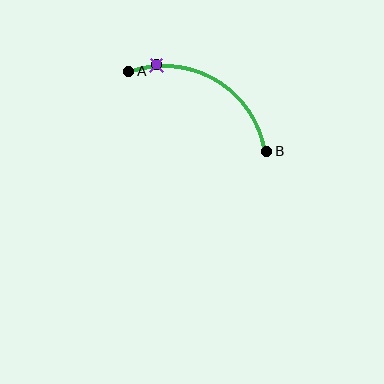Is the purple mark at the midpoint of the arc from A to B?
No. The purple mark lies on the arc but is closer to endpoint A. The arc midpoint would be at the point on the curve equidistant along the arc from both A and B.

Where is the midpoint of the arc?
The arc midpoint is the point on the curve farthest from the straight line joining A and B. It sits above that line.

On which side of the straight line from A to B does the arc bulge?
The arc bulges above the straight line connecting A and B.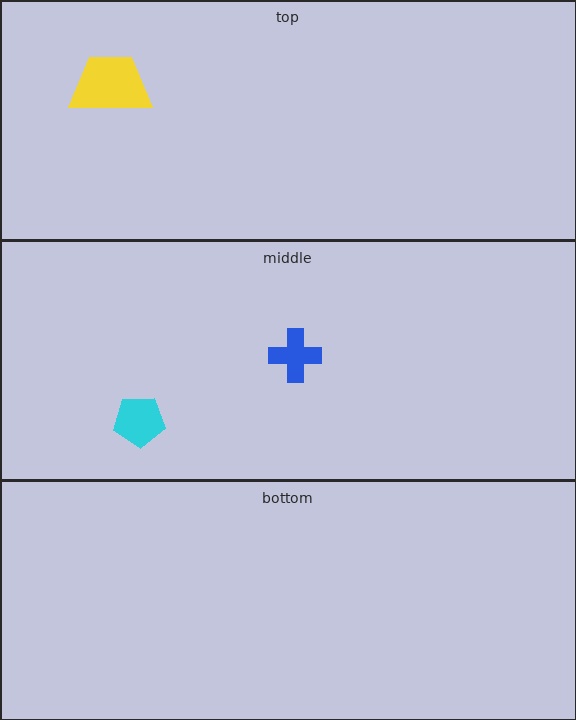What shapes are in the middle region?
The blue cross, the cyan pentagon.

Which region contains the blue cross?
The middle region.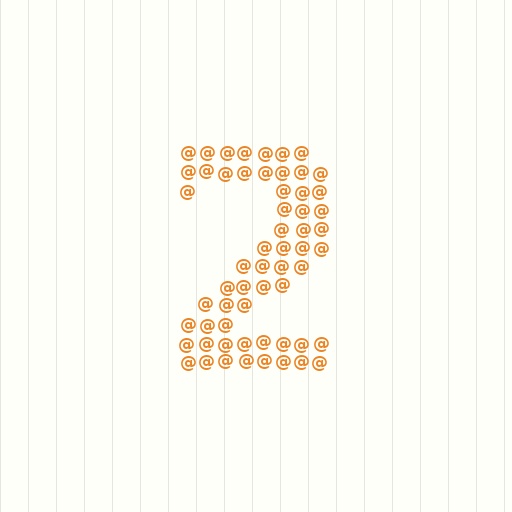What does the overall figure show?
The overall figure shows the digit 2.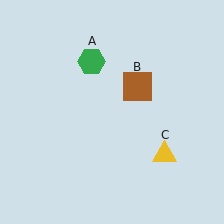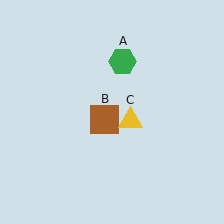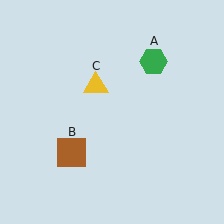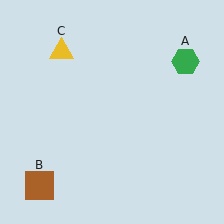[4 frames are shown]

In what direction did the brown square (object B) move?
The brown square (object B) moved down and to the left.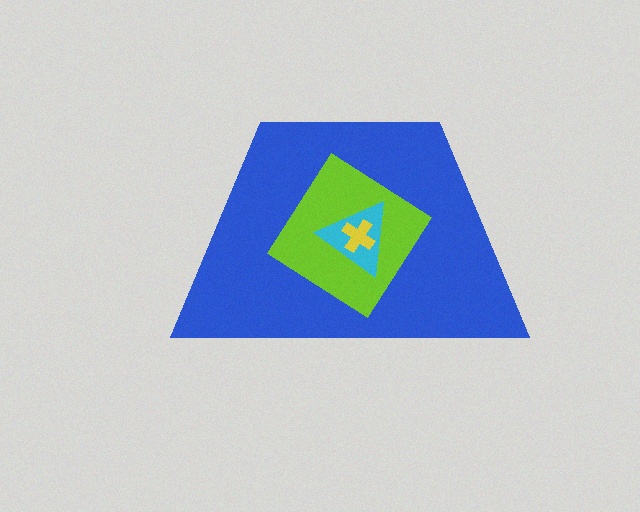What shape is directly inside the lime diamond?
The cyan triangle.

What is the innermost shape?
The yellow cross.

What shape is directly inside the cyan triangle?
The yellow cross.